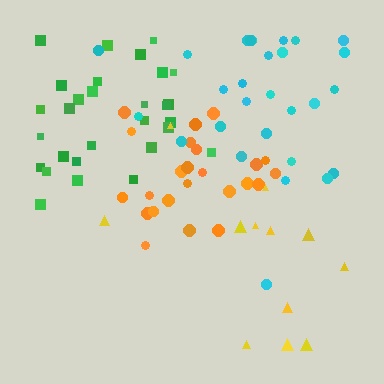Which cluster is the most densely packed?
Orange.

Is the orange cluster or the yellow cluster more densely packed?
Orange.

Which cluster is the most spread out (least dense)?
Yellow.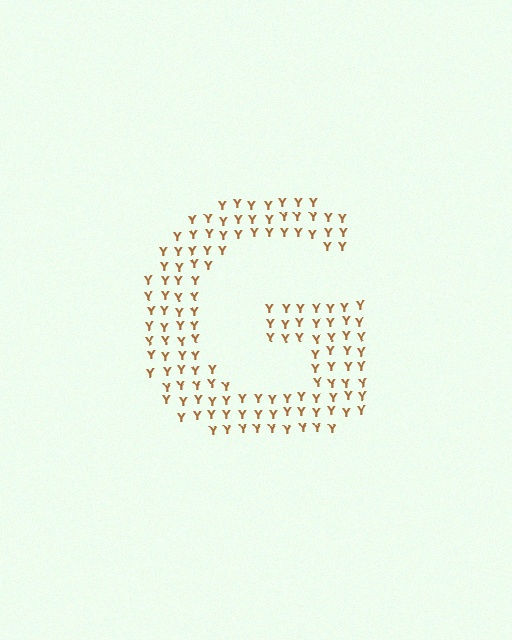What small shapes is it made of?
It is made of small letter Y's.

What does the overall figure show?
The overall figure shows the letter G.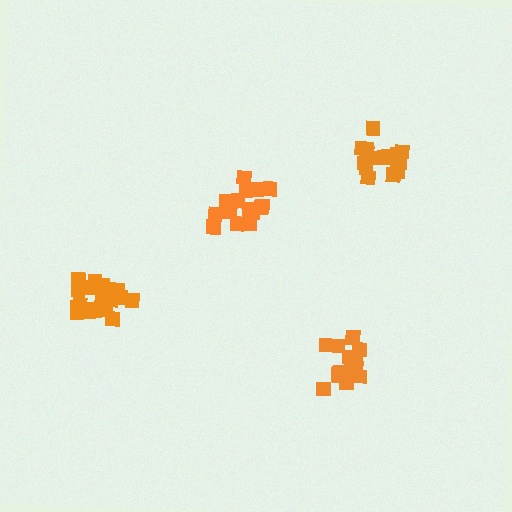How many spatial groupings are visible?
There are 4 spatial groupings.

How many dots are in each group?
Group 1: 15 dots, Group 2: 17 dots, Group 3: 20 dots, Group 4: 17 dots (69 total).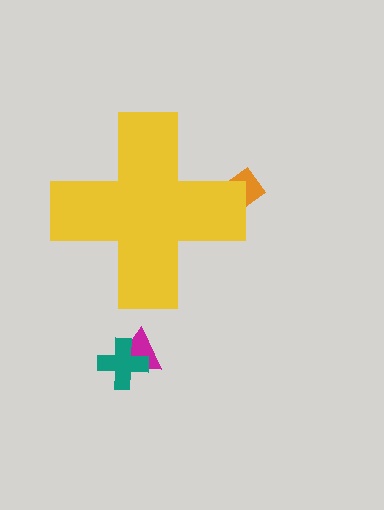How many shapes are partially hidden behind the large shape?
1 shape is partially hidden.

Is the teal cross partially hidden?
No, the teal cross is fully visible.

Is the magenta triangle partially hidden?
No, the magenta triangle is fully visible.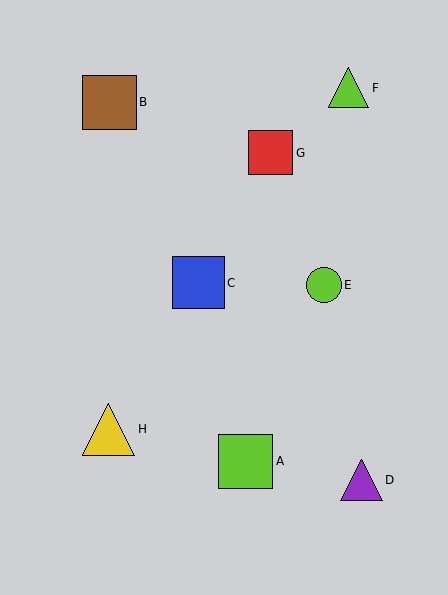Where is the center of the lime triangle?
The center of the lime triangle is at (349, 88).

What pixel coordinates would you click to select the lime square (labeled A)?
Click at (246, 461) to select the lime square A.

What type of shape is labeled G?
Shape G is a red square.